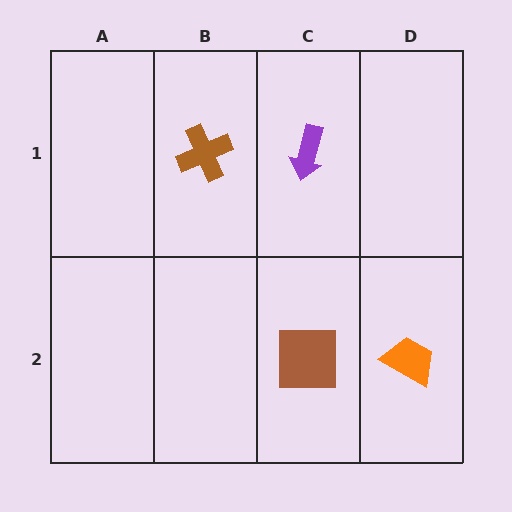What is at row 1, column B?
A brown cross.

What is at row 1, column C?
A purple arrow.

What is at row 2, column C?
A brown square.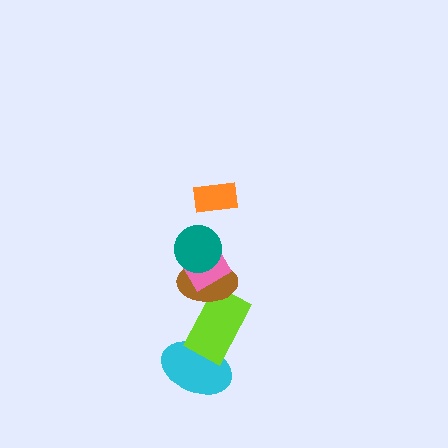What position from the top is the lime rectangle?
The lime rectangle is 5th from the top.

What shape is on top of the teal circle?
The orange rectangle is on top of the teal circle.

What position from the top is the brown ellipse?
The brown ellipse is 4th from the top.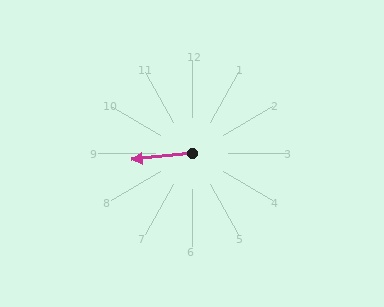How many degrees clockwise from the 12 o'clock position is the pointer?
Approximately 265 degrees.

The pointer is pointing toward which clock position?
Roughly 9 o'clock.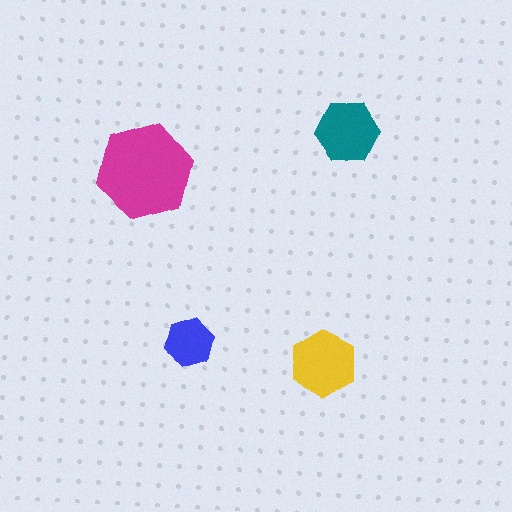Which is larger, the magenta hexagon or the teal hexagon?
The magenta one.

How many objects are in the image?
There are 4 objects in the image.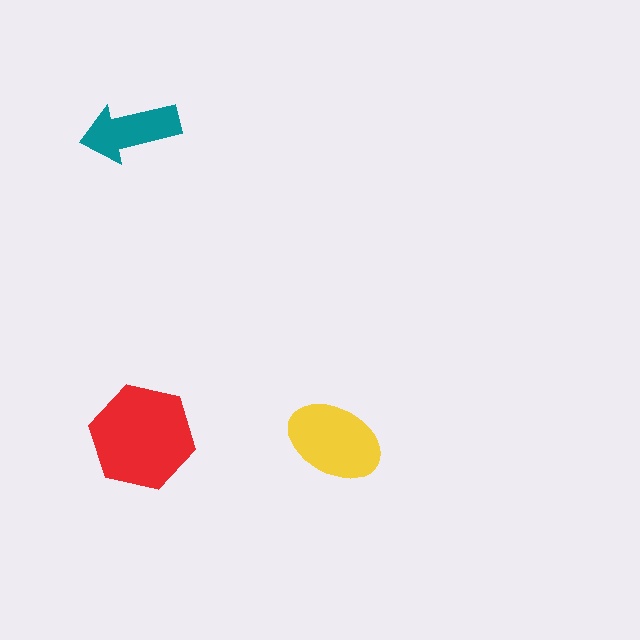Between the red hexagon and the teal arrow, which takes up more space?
The red hexagon.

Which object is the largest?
The red hexagon.